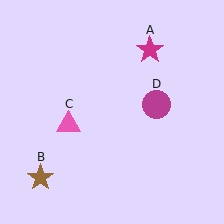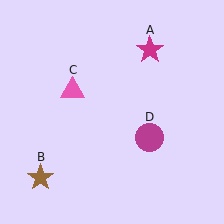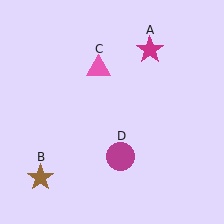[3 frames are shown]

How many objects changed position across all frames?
2 objects changed position: pink triangle (object C), magenta circle (object D).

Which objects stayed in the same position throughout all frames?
Magenta star (object A) and brown star (object B) remained stationary.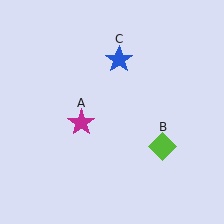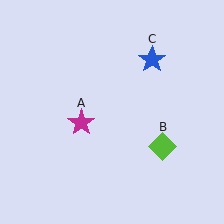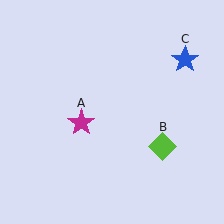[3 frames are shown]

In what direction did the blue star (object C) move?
The blue star (object C) moved right.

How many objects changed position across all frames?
1 object changed position: blue star (object C).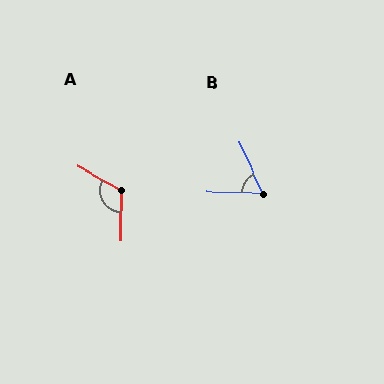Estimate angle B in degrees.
Approximately 64 degrees.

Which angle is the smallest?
B, at approximately 64 degrees.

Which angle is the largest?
A, at approximately 119 degrees.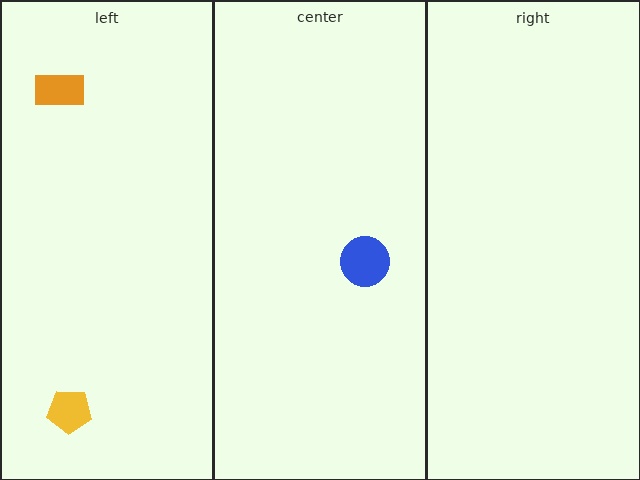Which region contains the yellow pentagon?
The left region.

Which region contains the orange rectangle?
The left region.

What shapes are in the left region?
The orange rectangle, the yellow pentagon.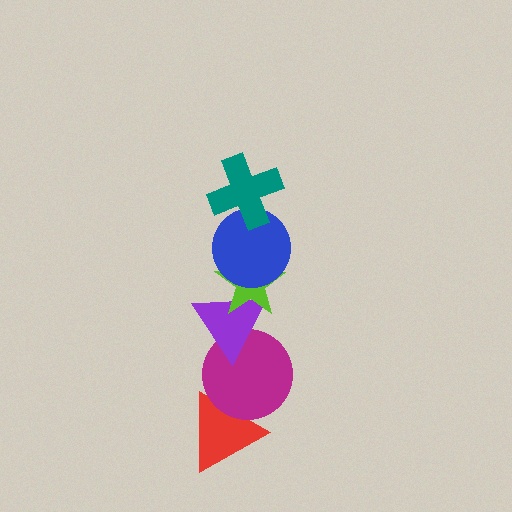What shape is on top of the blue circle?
The teal cross is on top of the blue circle.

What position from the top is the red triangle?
The red triangle is 6th from the top.